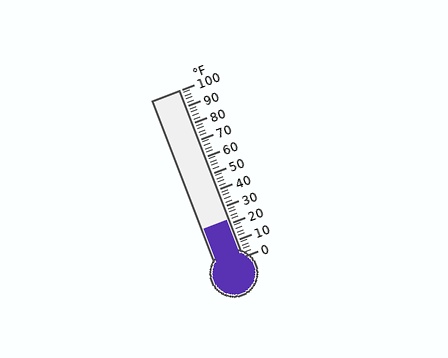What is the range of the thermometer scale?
The thermometer scale ranges from 0°F to 100°F.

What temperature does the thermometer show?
The thermometer shows approximately 22°F.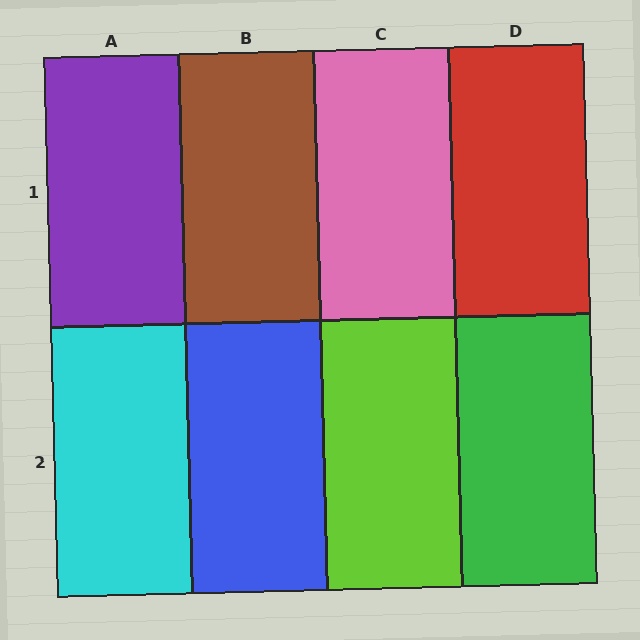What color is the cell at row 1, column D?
Red.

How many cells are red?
1 cell is red.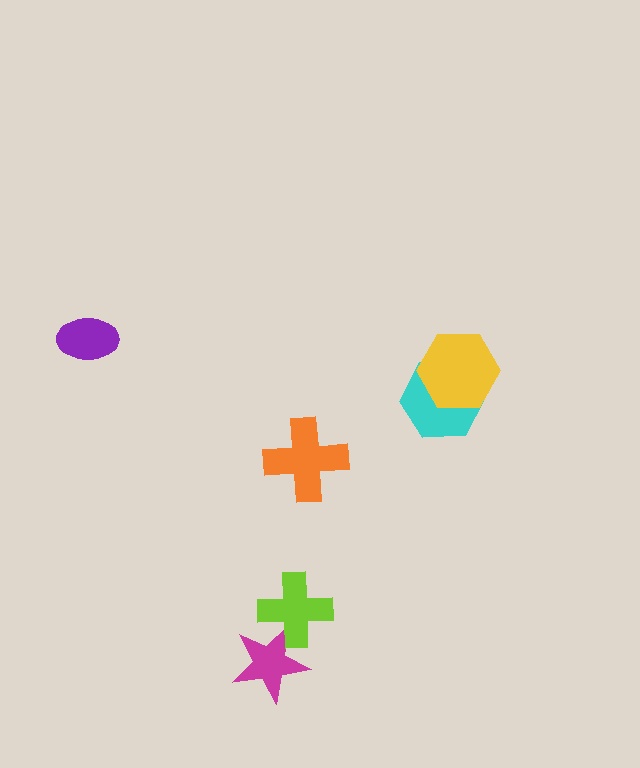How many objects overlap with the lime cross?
1 object overlaps with the lime cross.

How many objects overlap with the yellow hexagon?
1 object overlaps with the yellow hexagon.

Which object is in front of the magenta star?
The lime cross is in front of the magenta star.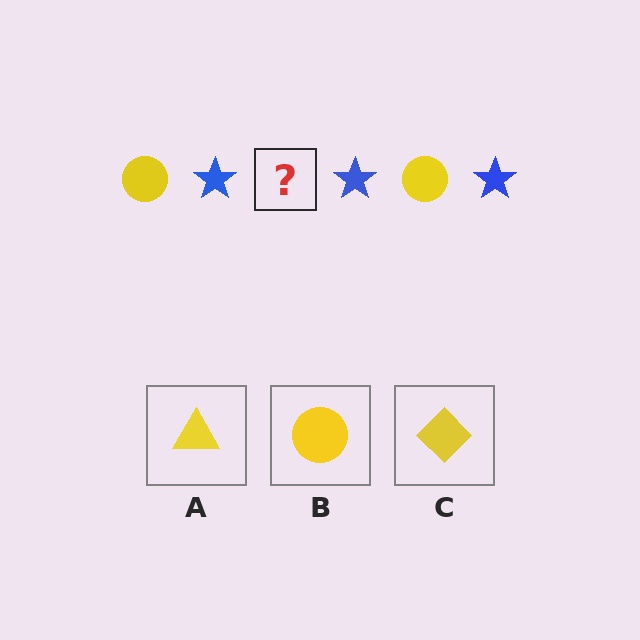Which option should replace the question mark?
Option B.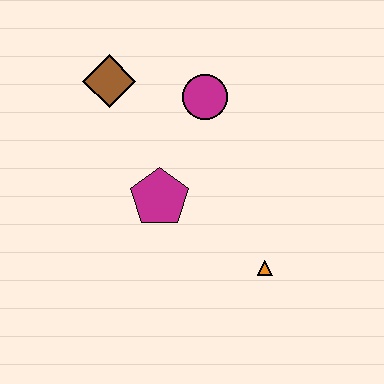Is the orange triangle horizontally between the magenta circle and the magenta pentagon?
No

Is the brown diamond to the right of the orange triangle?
No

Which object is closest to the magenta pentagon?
The magenta circle is closest to the magenta pentagon.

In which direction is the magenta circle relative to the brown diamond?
The magenta circle is to the right of the brown diamond.